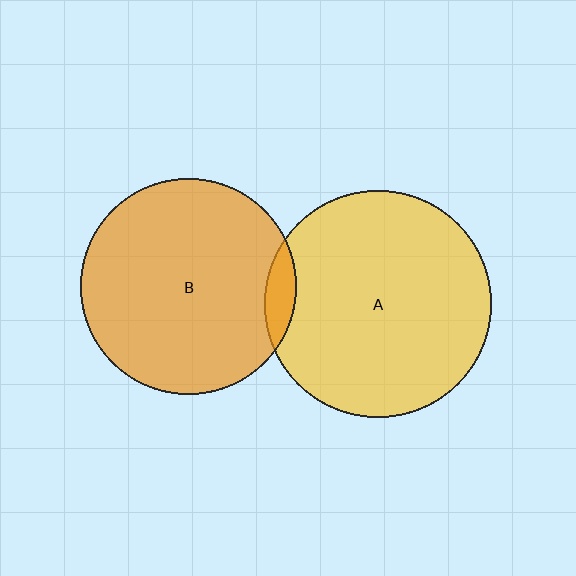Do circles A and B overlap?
Yes.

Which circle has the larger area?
Circle A (yellow).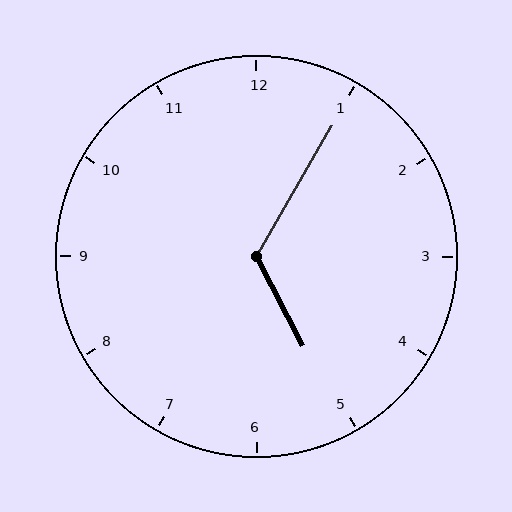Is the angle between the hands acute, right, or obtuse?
It is obtuse.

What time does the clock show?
5:05.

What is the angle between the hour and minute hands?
Approximately 122 degrees.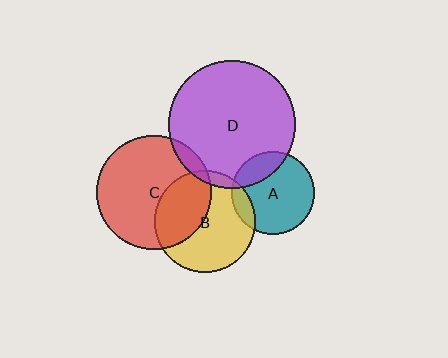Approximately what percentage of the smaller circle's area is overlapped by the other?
Approximately 20%.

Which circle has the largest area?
Circle D (purple).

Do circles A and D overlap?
Yes.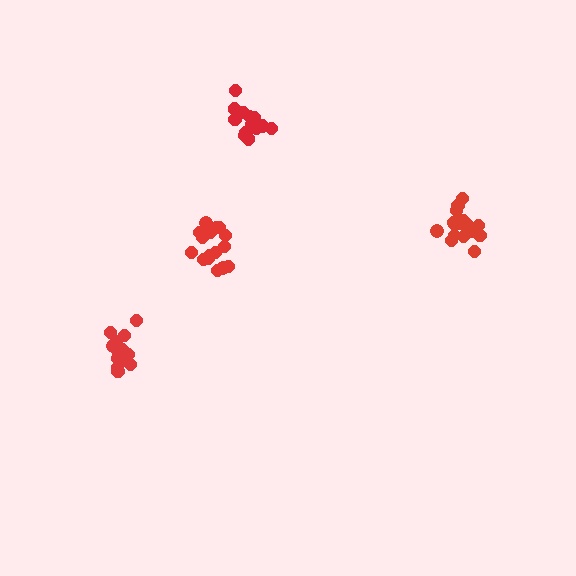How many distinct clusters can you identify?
There are 4 distinct clusters.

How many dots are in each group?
Group 1: 14 dots, Group 2: 19 dots, Group 3: 15 dots, Group 4: 16 dots (64 total).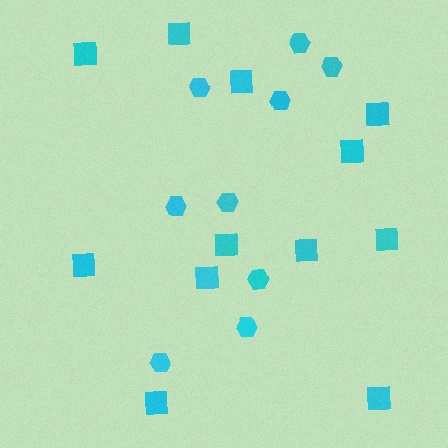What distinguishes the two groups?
There are 2 groups: one group of hexagons (9) and one group of squares (12).